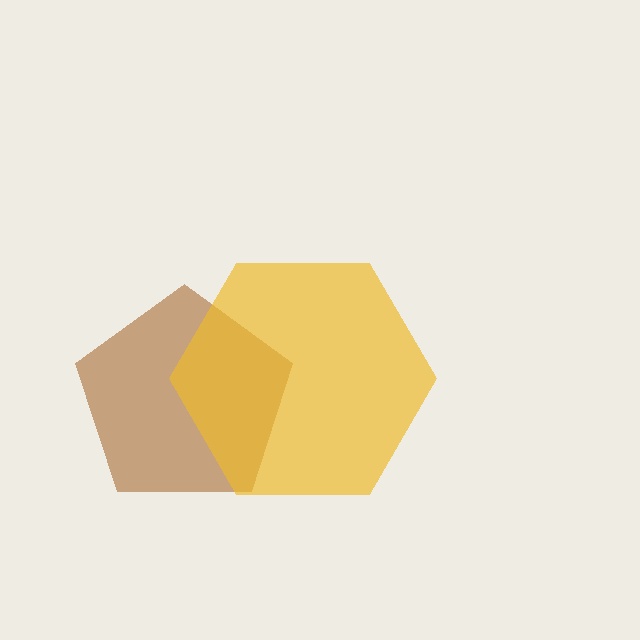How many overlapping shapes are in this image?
There are 2 overlapping shapes in the image.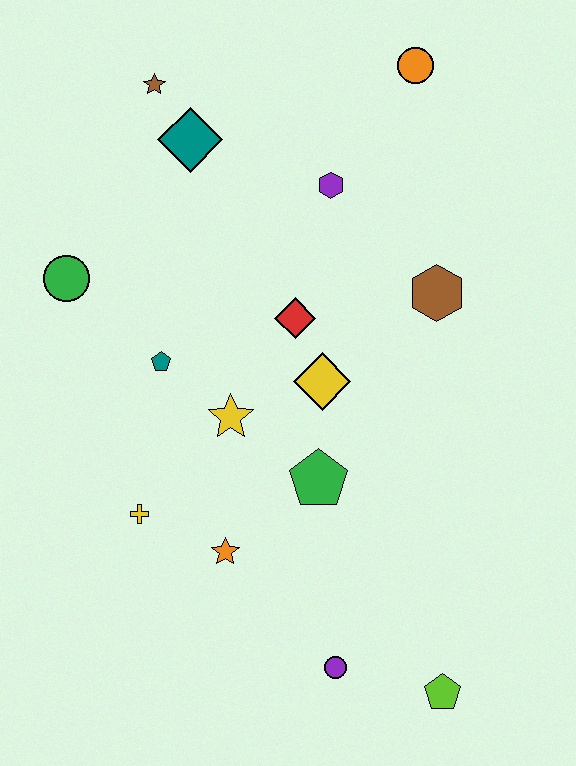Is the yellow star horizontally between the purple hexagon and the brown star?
Yes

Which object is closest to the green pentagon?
The yellow diamond is closest to the green pentagon.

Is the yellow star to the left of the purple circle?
Yes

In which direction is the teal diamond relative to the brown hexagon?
The teal diamond is to the left of the brown hexagon.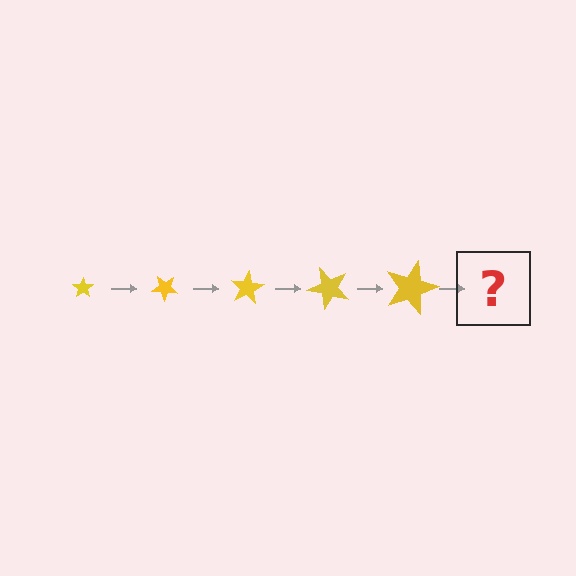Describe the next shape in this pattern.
It should be a star, larger than the previous one and rotated 200 degrees from the start.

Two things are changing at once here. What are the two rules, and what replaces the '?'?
The two rules are that the star grows larger each step and it rotates 40 degrees each step. The '?' should be a star, larger than the previous one and rotated 200 degrees from the start.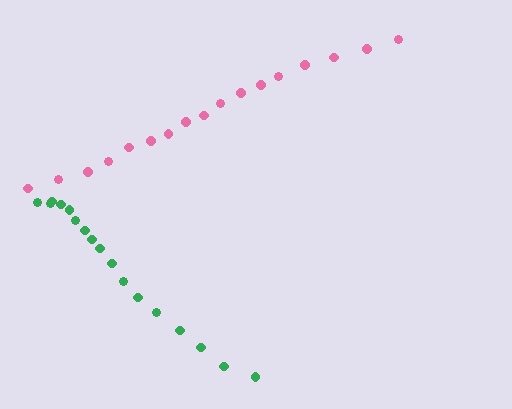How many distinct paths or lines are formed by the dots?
There are 2 distinct paths.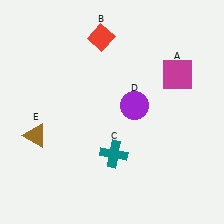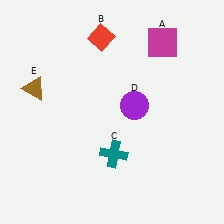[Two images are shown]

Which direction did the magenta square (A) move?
The magenta square (A) moved up.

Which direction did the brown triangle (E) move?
The brown triangle (E) moved up.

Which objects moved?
The objects that moved are: the magenta square (A), the brown triangle (E).